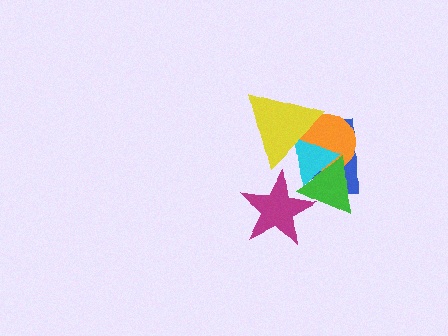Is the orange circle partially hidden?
Yes, it is partially covered by another shape.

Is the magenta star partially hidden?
Yes, it is partially covered by another shape.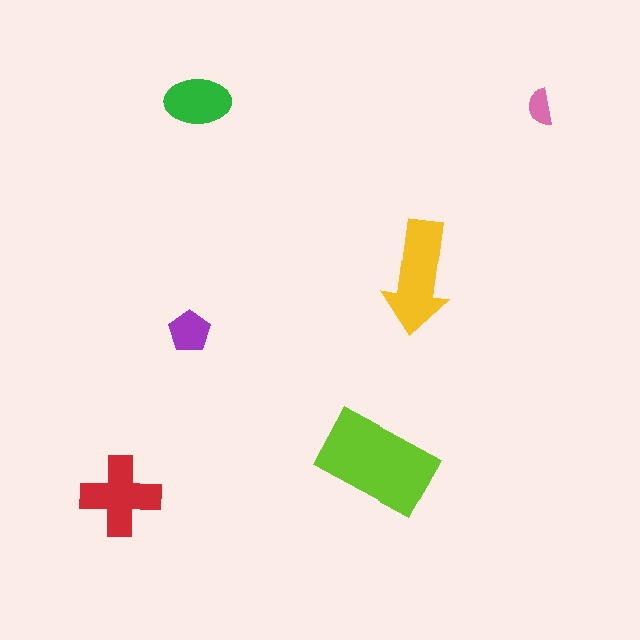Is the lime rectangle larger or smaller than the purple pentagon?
Larger.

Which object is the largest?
The lime rectangle.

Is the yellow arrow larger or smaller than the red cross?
Larger.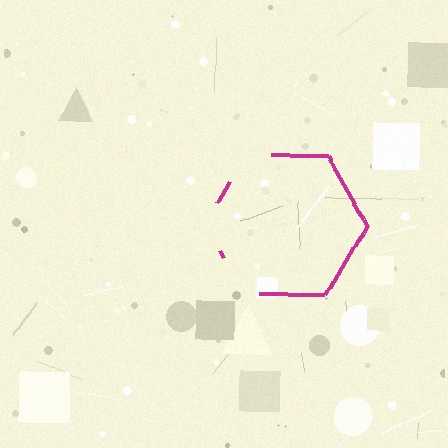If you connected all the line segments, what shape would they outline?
They would outline a hexagon.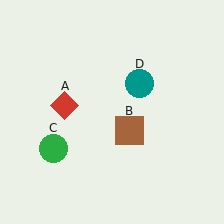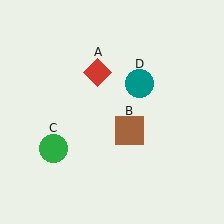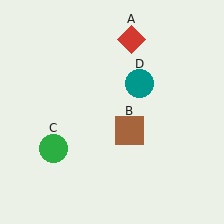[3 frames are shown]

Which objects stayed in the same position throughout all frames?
Brown square (object B) and green circle (object C) and teal circle (object D) remained stationary.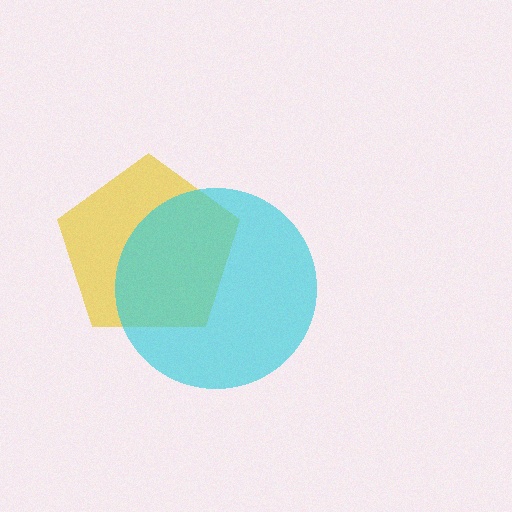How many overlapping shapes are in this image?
There are 2 overlapping shapes in the image.